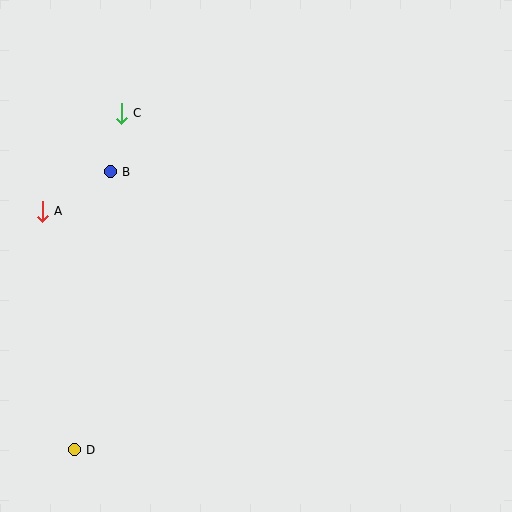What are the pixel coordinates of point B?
Point B is at (110, 172).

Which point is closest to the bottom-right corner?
Point D is closest to the bottom-right corner.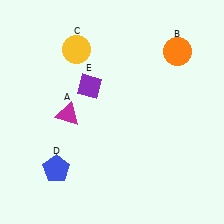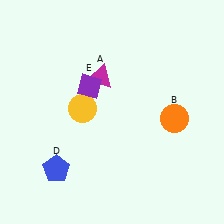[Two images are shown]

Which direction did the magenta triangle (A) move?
The magenta triangle (A) moved up.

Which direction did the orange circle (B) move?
The orange circle (B) moved down.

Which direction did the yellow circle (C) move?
The yellow circle (C) moved down.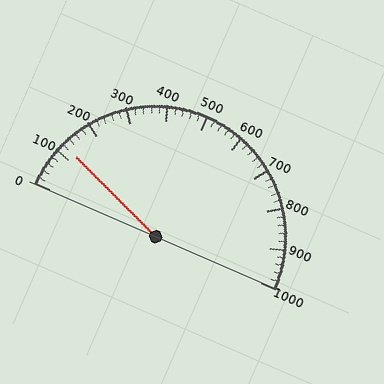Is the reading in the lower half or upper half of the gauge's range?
The reading is in the lower half of the range (0 to 1000).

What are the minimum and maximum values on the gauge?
The gauge ranges from 0 to 1000.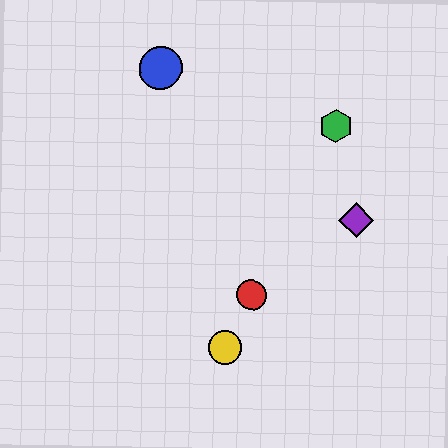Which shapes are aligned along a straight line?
The red circle, the green hexagon, the yellow circle are aligned along a straight line.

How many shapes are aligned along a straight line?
3 shapes (the red circle, the green hexagon, the yellow circle) are aligned along a straight line.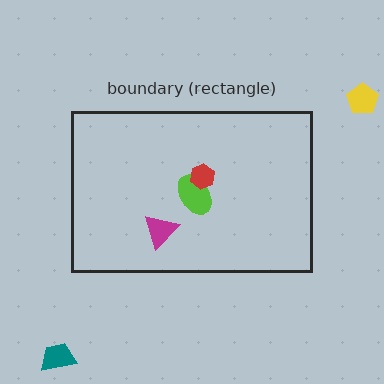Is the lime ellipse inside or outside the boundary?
Inside.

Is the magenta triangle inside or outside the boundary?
Inside.